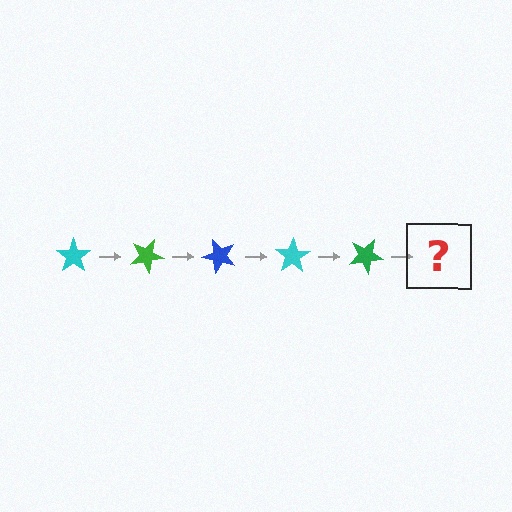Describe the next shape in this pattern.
It should be a blue star, rotated 125 degrees from the start.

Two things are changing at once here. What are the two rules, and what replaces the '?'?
The two rules are that it rotates 25 degrees each step and the color cycles through cyan, green, and blue. The '?' should be a blue star, rotated 125 degrees from the start.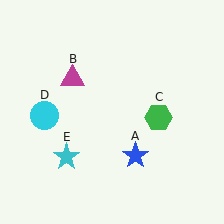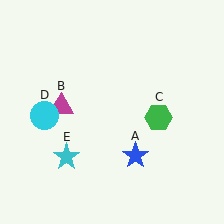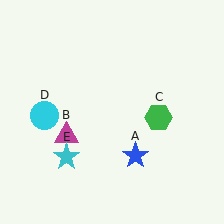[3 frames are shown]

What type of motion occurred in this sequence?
The magenta triangle (object B) rotated counterclockwise around the center of the scene.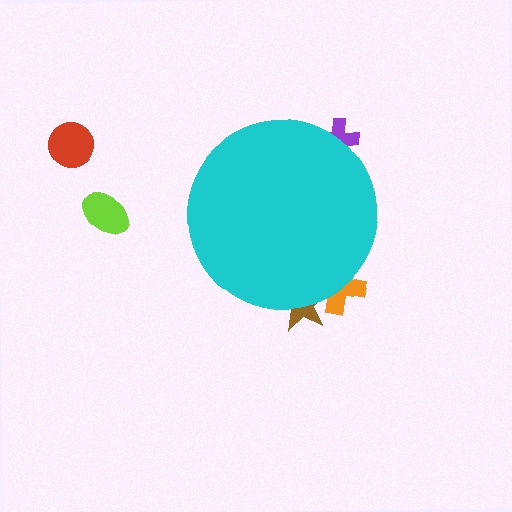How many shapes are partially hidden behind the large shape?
3 shapes are partially hidden.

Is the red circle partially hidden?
No, the red circle is fully visible.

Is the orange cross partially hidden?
Yes, the orange cross is partially hidden behind the cyan circle.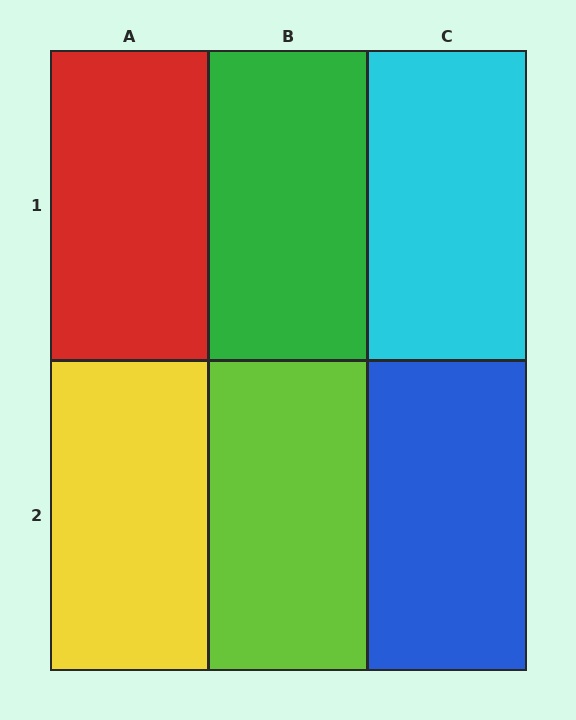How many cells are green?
1 cell is green.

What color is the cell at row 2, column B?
Lime.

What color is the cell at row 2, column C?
Blue.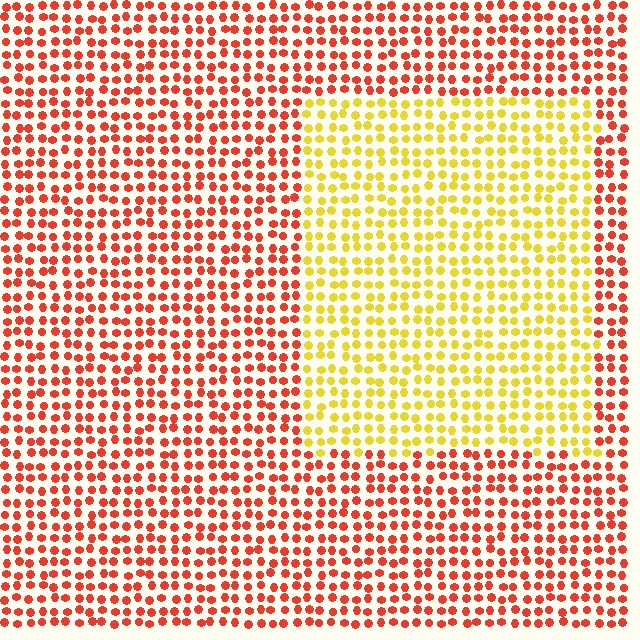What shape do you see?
I see a rectangle.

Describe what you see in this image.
The image is filled with small red elements in a uniform arrangement. A rectangle-shaped region is visible where the elements are tinted to a slightly different hue, forming a subtle color boundary.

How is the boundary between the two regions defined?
The boundary is defined purely by a slight shift in hue (about 52 degrees). Spacing, size, and orientation are identical on both sides.